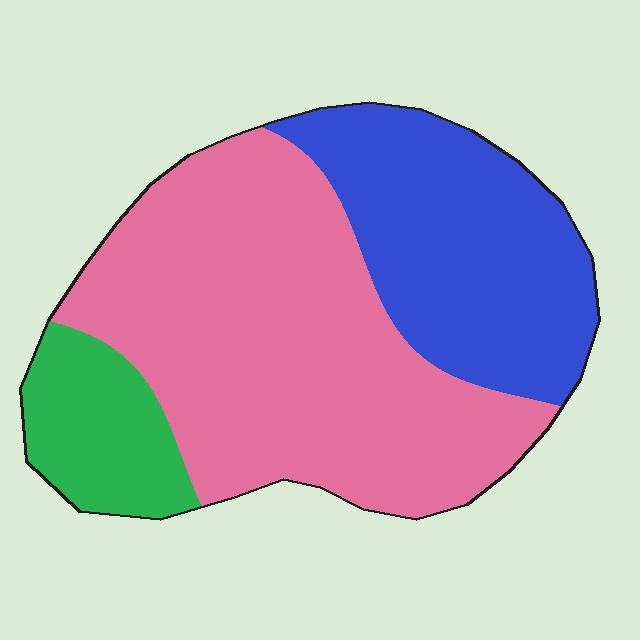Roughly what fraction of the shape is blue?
Blue takes up between a quarter and a half of the shape.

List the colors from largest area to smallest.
From largest to smallest: pink, blue, green.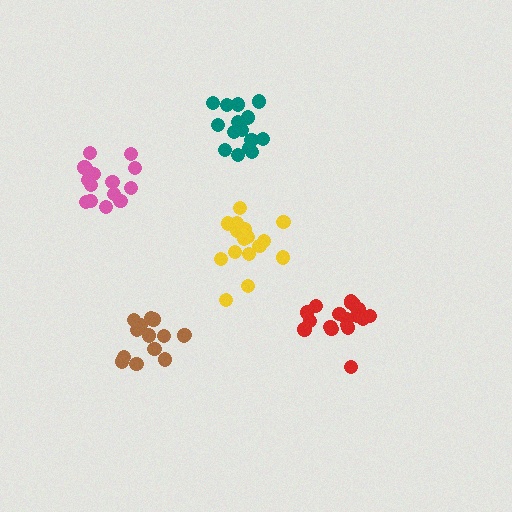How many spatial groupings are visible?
There are 5 spatial groupings.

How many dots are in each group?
Group 1: 16 dots, Group 2: 15 dots, Group 3: 15 dots, Group 4: 18 dots, Group 5: 14 dots (78 total).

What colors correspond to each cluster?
The clusters are colored: yellow, pink, teal, red, brown.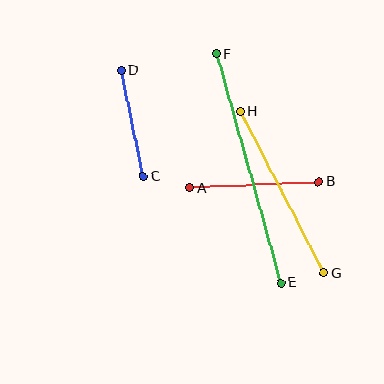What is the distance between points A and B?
The distance is approximately 129 pixels.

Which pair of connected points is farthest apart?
Points E and F are farthest apart.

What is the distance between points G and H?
The distance is approximately 182 pixels.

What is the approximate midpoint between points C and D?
The midpoint is at approximately (132, 123) pixels.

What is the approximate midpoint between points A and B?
The midpoint is at approximately (254, 185) pixels.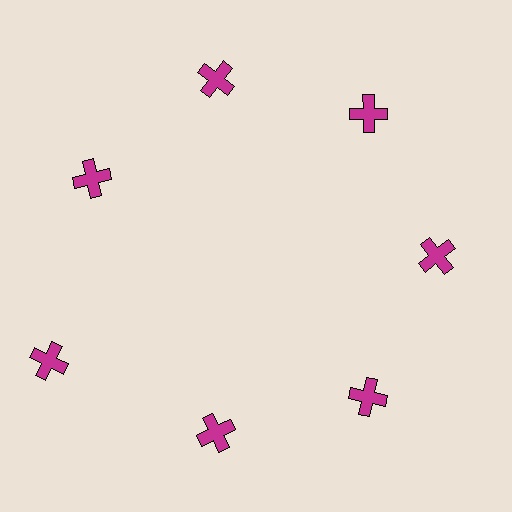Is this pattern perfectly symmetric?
No. The 7 magenta crosses are arranged in a ring, but one element near the 8 o'clock position is pushed outward from the center, breaking the 7-fold rotational symmetry.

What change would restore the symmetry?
The symmetry would be restored by moving it inward, back onto the ring so that all 7 crosses sit at equal angles and equal distance from the center.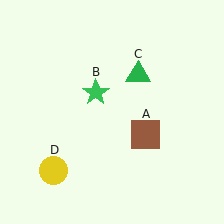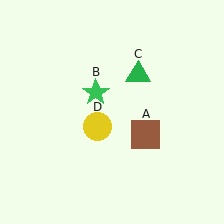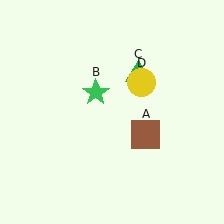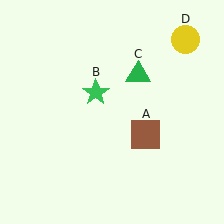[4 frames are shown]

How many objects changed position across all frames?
1 object changed position: yellow circle (object D).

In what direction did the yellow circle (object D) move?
The yellow circle (object D) moved up and to the right.